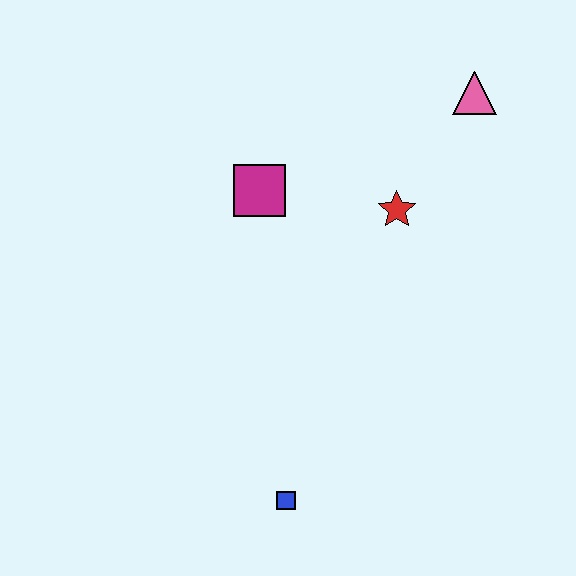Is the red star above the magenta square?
No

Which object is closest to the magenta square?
The red star is closest to the magenta square.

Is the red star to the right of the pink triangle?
No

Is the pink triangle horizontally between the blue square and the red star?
No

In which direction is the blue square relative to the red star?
The blue square is below the red star.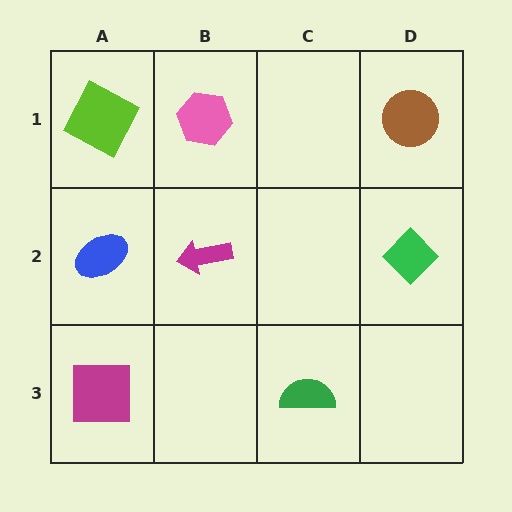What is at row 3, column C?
A green semicircle.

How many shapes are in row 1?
3 shapes.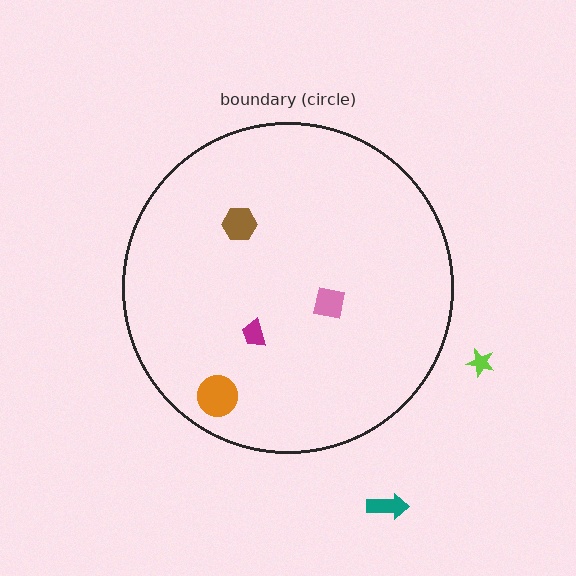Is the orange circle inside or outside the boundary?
Inside.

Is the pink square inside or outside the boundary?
Inside.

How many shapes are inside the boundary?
4 inside, 2 outside.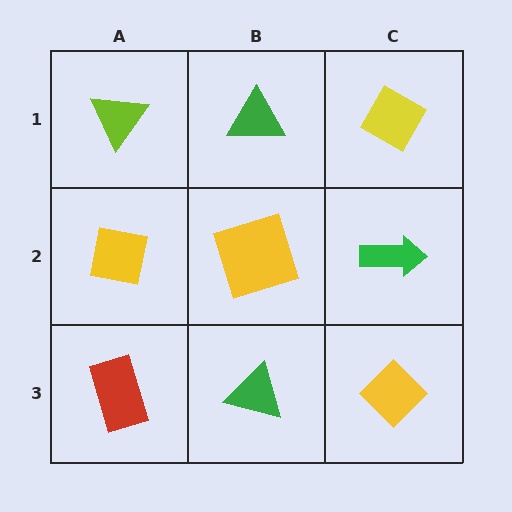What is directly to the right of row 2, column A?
A yellow square.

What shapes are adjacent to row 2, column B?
A green triangle (row 1, column B), a green triangle (row 3, column B), a yellow square (row 2, column A), a green arrow (row 2, column C).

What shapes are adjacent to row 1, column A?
A yellow square (row 2, column A), a green triangle (row 1, column B).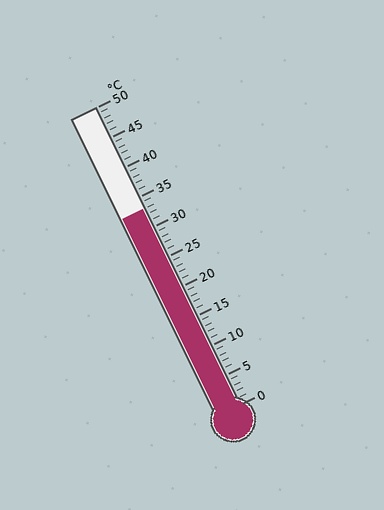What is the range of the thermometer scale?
The thermometer scale ranges from 0°C to 50°C.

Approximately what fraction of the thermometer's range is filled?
The thermometer is filled to approximately 65% of its range.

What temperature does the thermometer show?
The thermometer shows approximately 33°C.